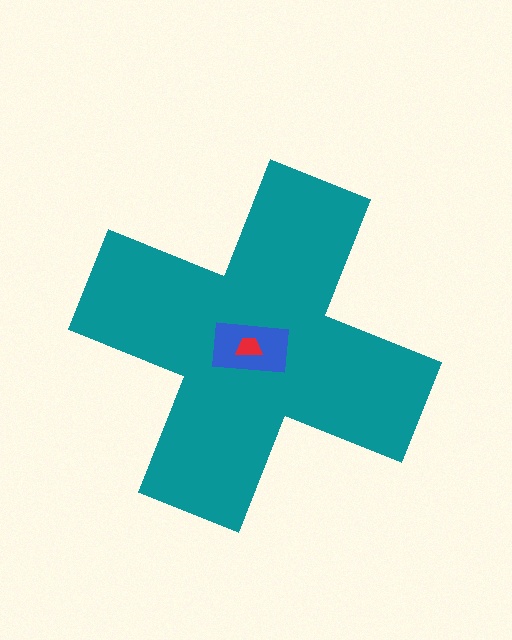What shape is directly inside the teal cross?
The blue rectangle.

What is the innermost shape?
The red trapezoid.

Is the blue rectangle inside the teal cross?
Yes.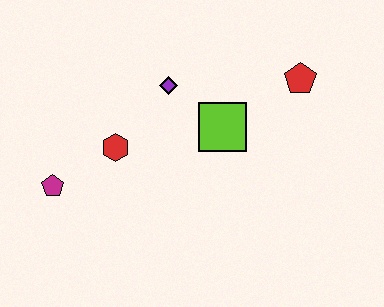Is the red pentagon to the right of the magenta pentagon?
Yes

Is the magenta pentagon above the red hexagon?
No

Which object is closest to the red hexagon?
The magenta pentagon is closest to the red hexagon.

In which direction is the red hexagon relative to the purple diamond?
The red hexagon is below the purple diamond.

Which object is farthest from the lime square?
The magenta pentagon is farthest from the lime square.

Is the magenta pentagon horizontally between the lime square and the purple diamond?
No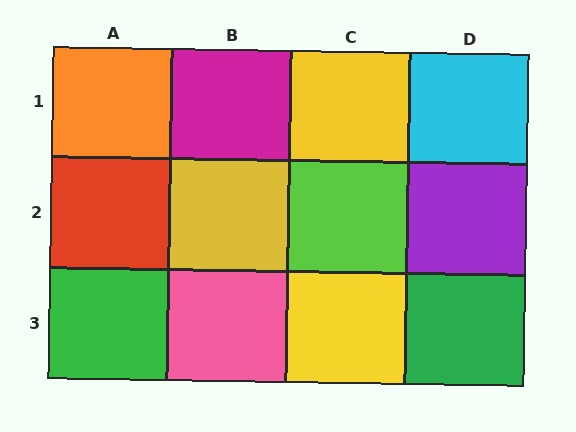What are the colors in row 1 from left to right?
Orange, magenta, yellow, cyan.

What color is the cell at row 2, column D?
Purple.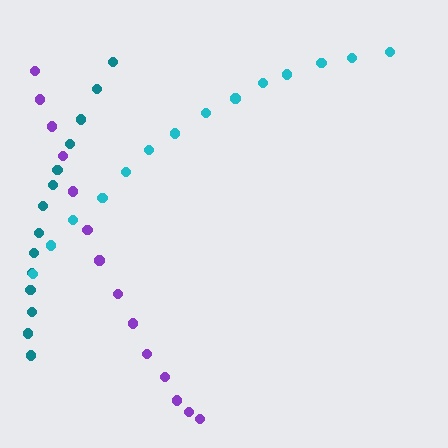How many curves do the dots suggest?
There are 3 distinct paths.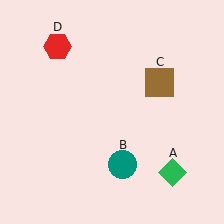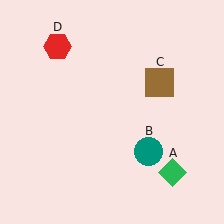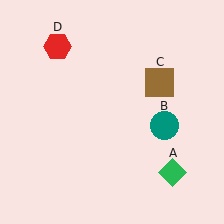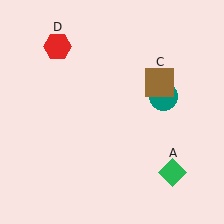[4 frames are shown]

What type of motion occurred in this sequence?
The teal circle (object B) rotated counterclockwise around the center of the scene.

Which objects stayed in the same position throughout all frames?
Green diamond (object A) and brown square (object C) and red hexagon (object D) remained stationary.